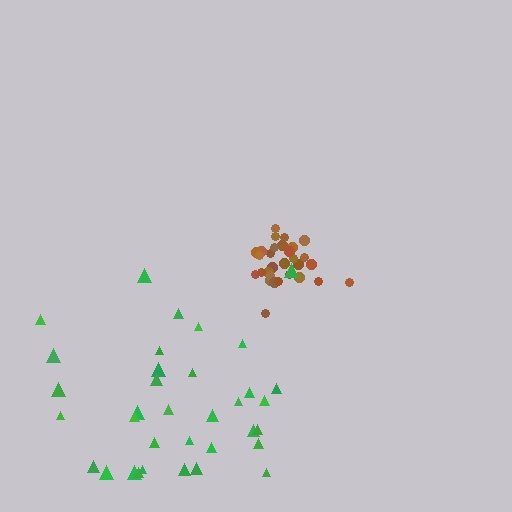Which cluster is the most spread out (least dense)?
Green.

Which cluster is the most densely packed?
Brown.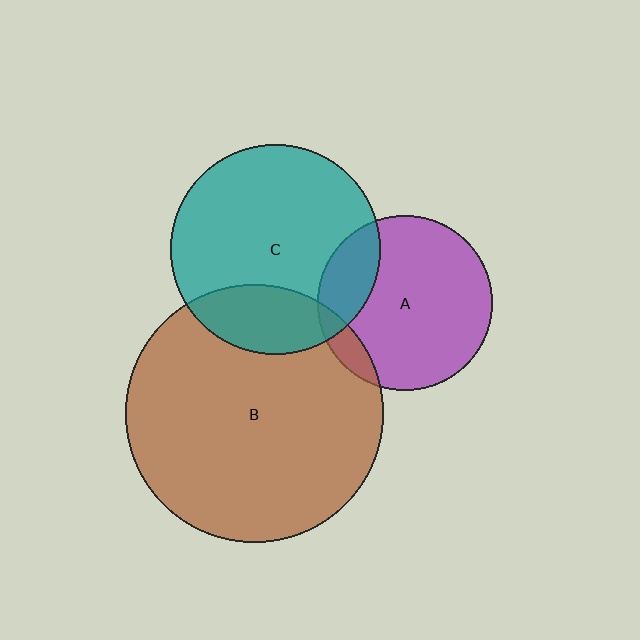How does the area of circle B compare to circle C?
Approximately 1.5 times.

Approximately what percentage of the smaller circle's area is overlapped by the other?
Approximately 10%.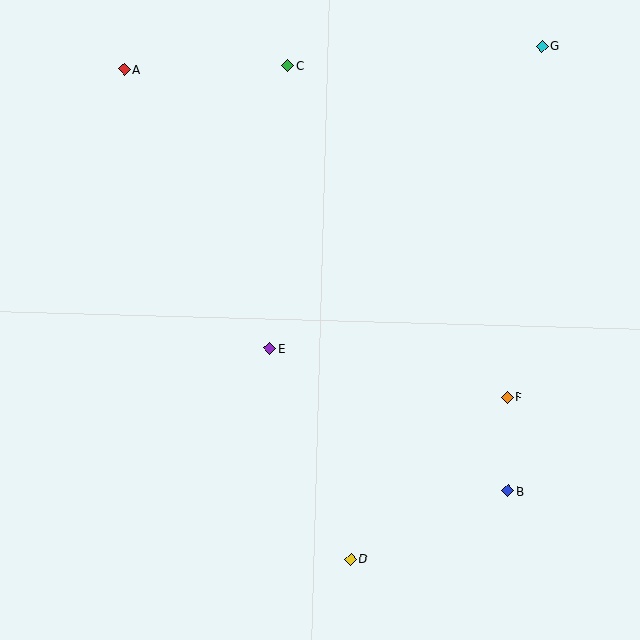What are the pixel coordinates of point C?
Point C is at (288, 66).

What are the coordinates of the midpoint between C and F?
The midpoint between C and F is at (398, 232).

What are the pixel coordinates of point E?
Point E is at (270, 349).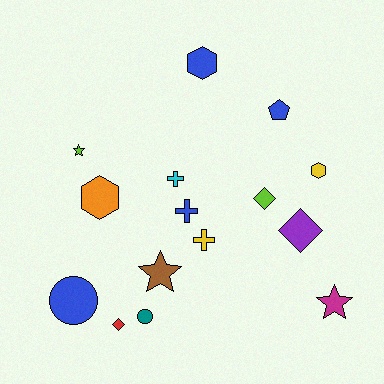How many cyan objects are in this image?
There is 1 cyan object.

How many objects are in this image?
There are 15 objects.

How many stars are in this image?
There are 3 stars.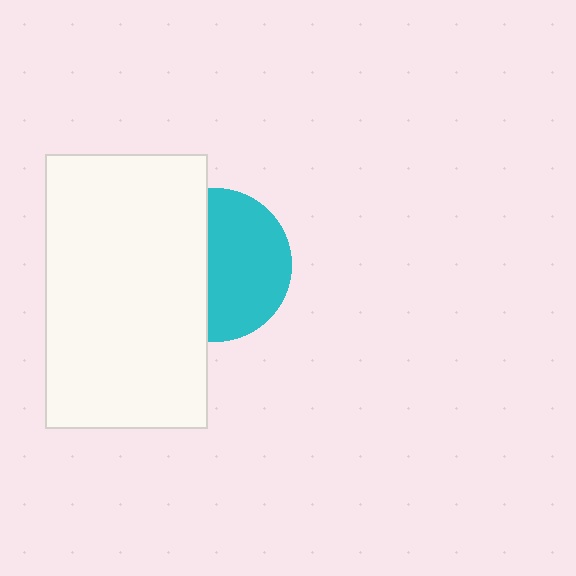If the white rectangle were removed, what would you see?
You would see the complete cyan circle.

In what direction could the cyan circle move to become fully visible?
The cyan circle could move right. That would shift it out from behind the white rectangle entirely.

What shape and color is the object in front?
The object in front is a white rectangle.